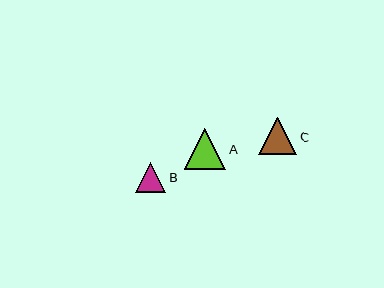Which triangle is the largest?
Triangle A is the largest with a size of approximately 41 pixels.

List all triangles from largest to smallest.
From largest to smallest: A, C, B.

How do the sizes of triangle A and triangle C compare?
Triangle A and triangle C are approximately the same size.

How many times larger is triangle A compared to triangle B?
Triangle A is approximately 1.4 times the size of triangle B.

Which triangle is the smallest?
Triangle B is the smallest with a size of approximately 30 pixels.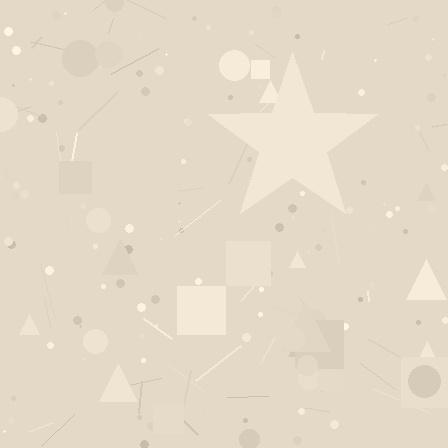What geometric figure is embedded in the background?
A star is embedded in the background.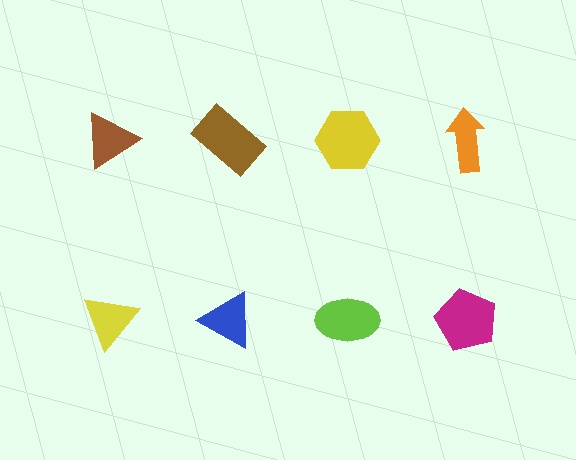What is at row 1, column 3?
A yellow hexagon.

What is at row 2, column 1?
A yellow triangle.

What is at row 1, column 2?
A brown rectangle.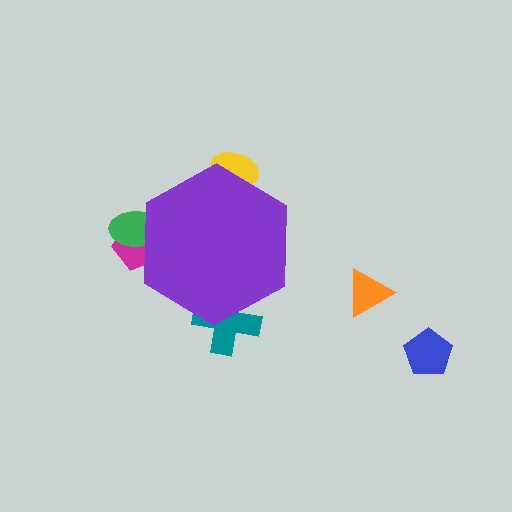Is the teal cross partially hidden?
Yes, the teal cross is partially hidden behind the purple hexagon.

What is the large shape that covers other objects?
A purple hexagon.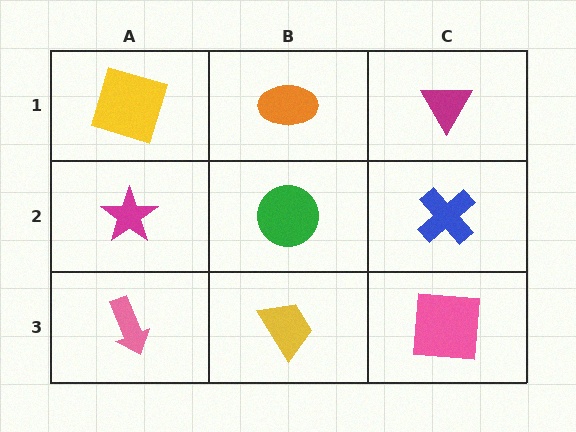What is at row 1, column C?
A magenta triangle.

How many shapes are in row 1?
3 shapes.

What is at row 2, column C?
A blue cross.